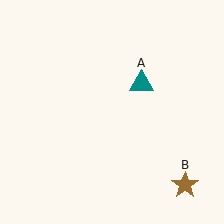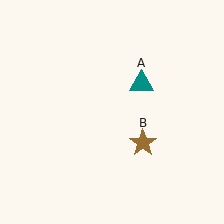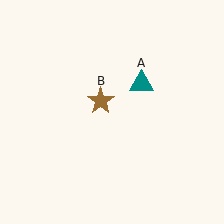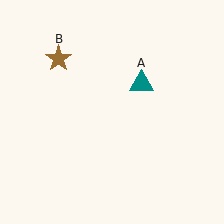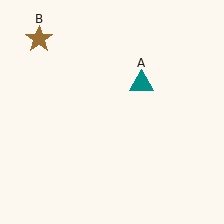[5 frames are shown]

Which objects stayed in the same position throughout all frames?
Teal triangle (object A) remained stationary.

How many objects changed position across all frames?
1 object changed position: brown star (object B).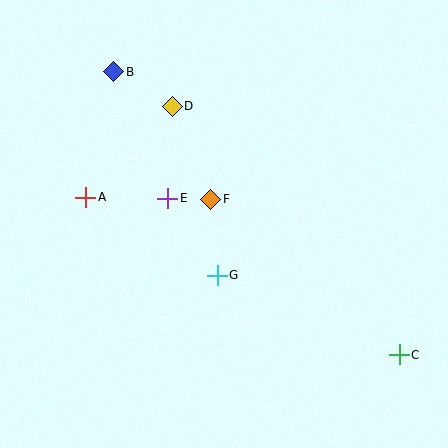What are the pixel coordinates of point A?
Point A is at (86, 197).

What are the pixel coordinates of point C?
Point C is at (399, 355).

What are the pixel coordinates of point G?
Point G is at (217, 275).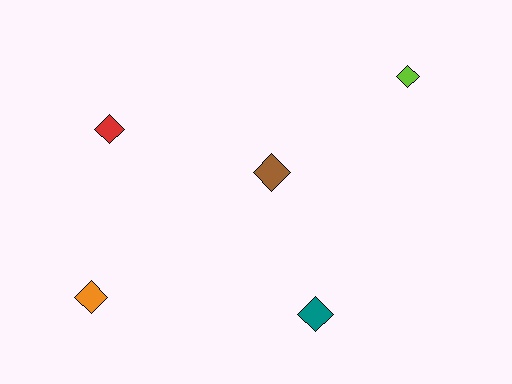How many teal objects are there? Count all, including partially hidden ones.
There is 1 teal object.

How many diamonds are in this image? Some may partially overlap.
There are 5 diamonds.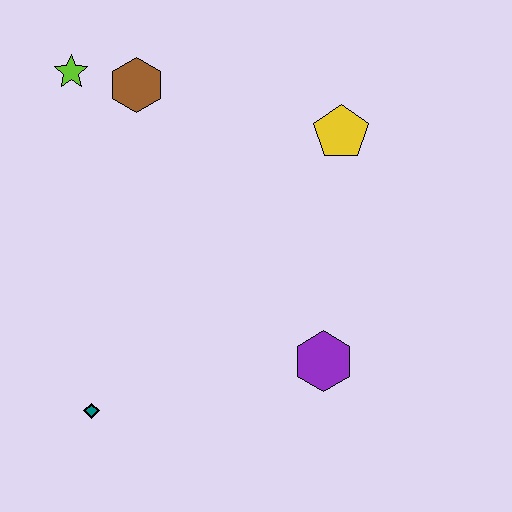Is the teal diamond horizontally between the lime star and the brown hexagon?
Yes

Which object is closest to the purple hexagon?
The yellow pentagon is closest to the purple hexagon.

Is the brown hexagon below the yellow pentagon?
No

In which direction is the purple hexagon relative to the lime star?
The purple hexagon is below the lime star.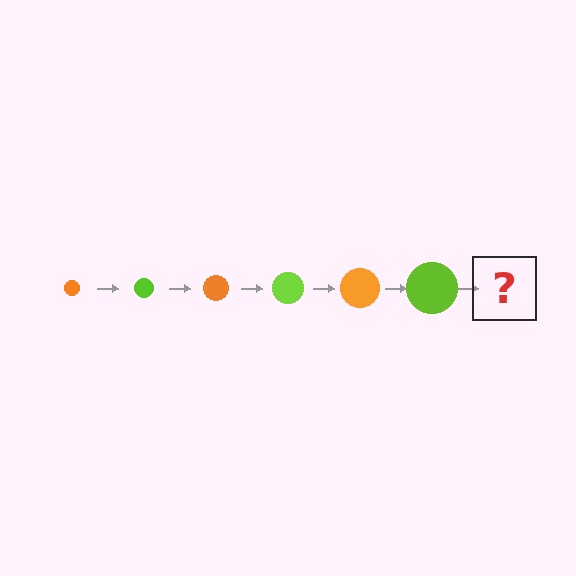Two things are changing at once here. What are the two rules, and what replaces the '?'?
The two rules are that the circle grows larger each step and the color cycles through orange and lime. The '?' should be an orange circle, larger than the previous one.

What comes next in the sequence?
The next element should be an orange circle, larger than the previous one.